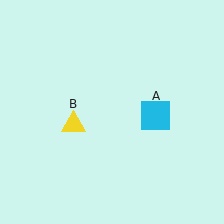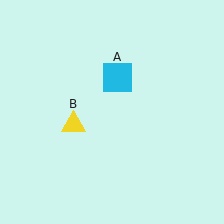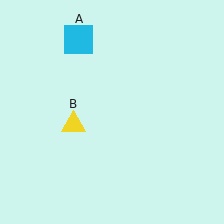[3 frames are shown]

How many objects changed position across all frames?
1 object changed position: cyan square (object A).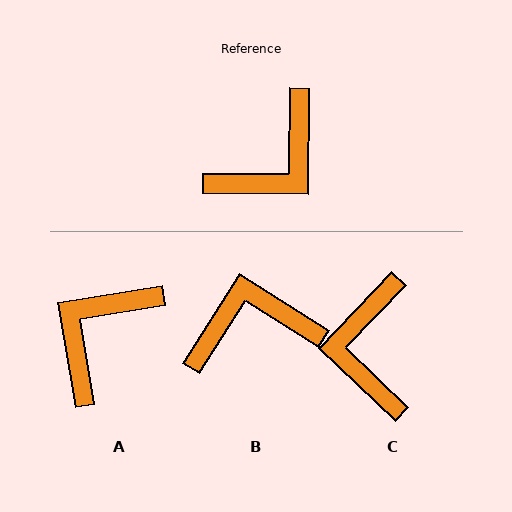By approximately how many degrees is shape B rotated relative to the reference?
Approximately 148 degrees counter-clockwise.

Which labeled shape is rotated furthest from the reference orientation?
A, about 170 degrees away.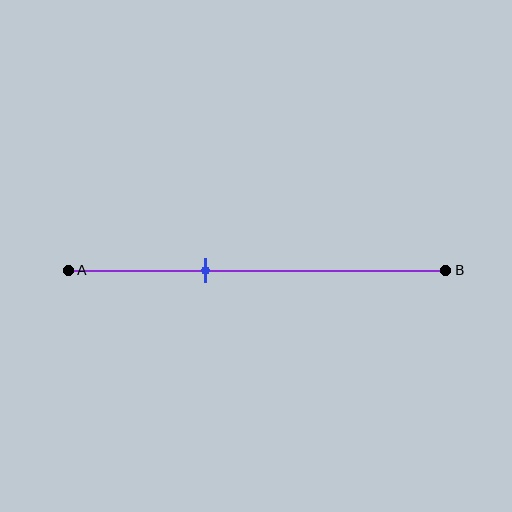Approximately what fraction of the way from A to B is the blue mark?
The blue mark is approximately 35% of the way from A to B.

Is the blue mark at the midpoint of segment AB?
No, the mark is at about 35% from A, not at the 50% midpoint.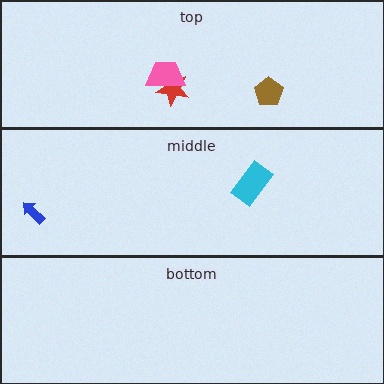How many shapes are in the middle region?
2.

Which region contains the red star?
The top region.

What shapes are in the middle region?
The blue arrow, the cyan rectangle.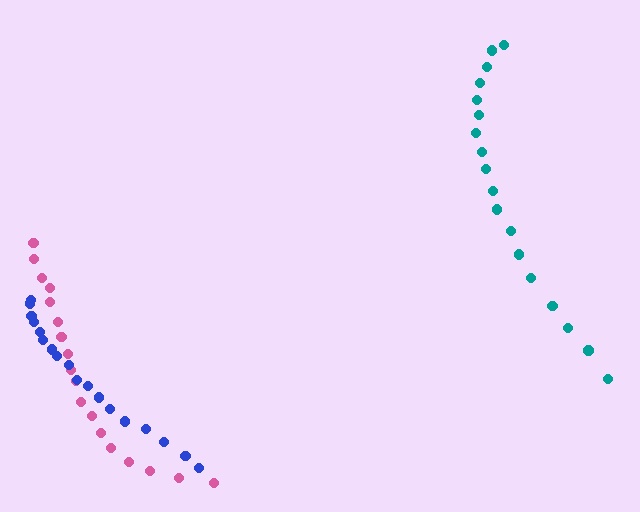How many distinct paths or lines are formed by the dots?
There are 3 distinct paths.